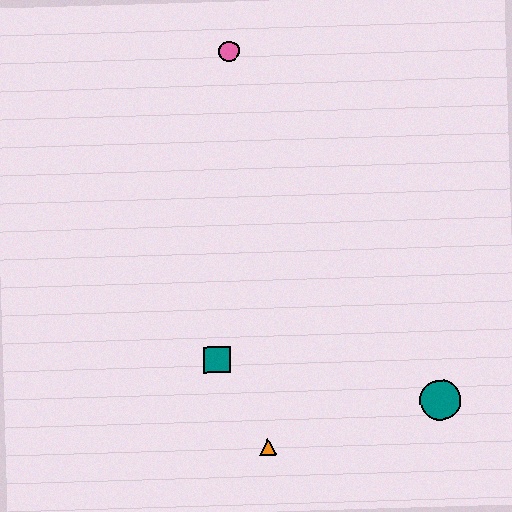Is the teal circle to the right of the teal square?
Yes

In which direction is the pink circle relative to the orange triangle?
The pink circle is above the orange triangle.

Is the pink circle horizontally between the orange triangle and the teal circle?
No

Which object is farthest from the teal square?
The pink circle is farthest from the teal square.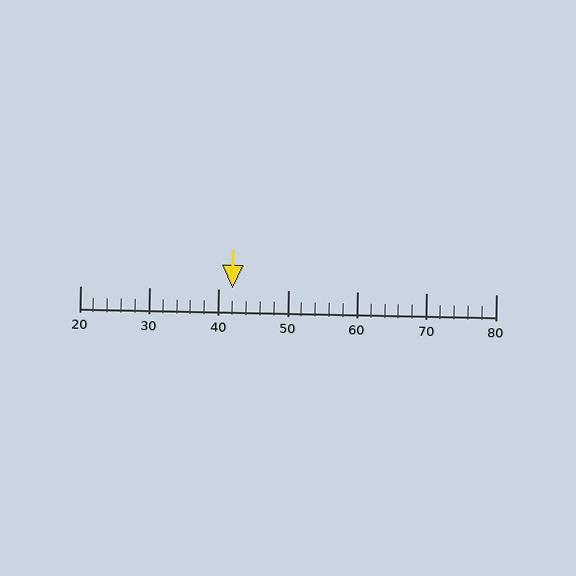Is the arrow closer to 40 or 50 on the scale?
The arrow is closer to 40.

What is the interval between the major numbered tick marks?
The major tick marks are spaced 10 units apart.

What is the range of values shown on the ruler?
The ruler shows values from 20 to 80.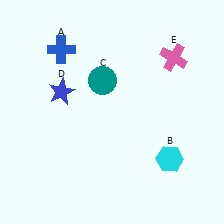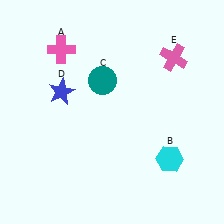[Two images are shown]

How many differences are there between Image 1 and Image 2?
There is 1 difference between the two images.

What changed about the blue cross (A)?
In Image 1, A is blue. In Image 2, it changed to pink.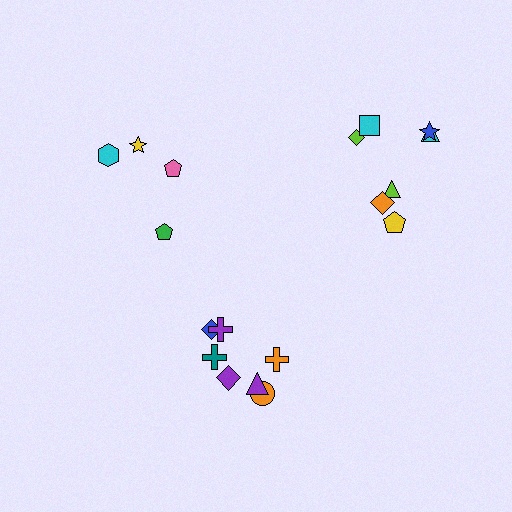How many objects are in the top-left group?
There are 4 objects.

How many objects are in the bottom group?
There are 7 objects.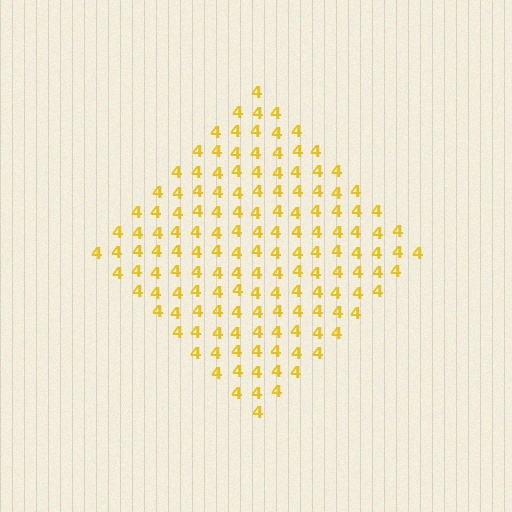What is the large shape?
The large shape is a diamond.